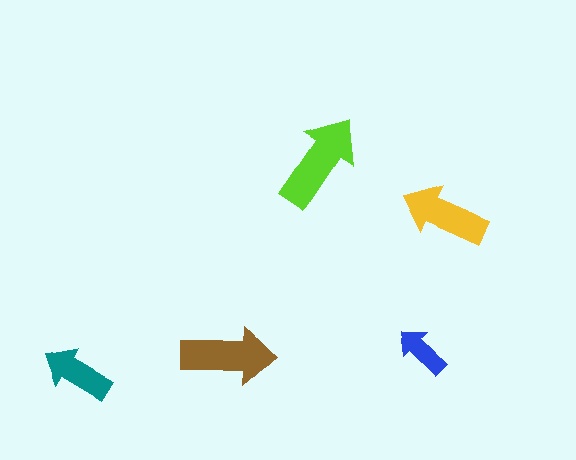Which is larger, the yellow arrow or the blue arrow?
The yellow one.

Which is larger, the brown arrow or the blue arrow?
The brown one.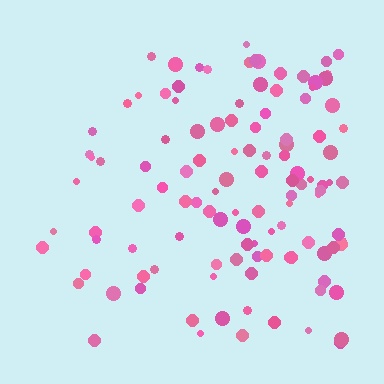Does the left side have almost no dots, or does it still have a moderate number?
Still a moderate number, just noticeably fewer than the right.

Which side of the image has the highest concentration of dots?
The right.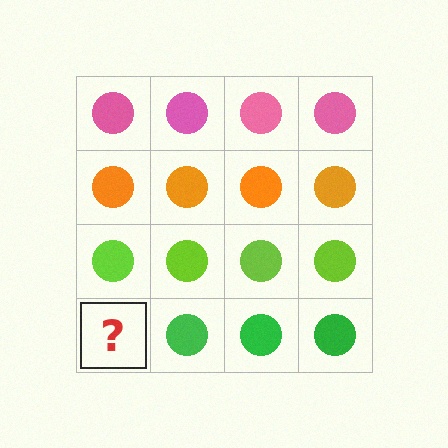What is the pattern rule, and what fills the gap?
The rule is that each row has a consistent color. The gap should be filled with a green circle.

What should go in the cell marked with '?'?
The missing cell should contain a green circle.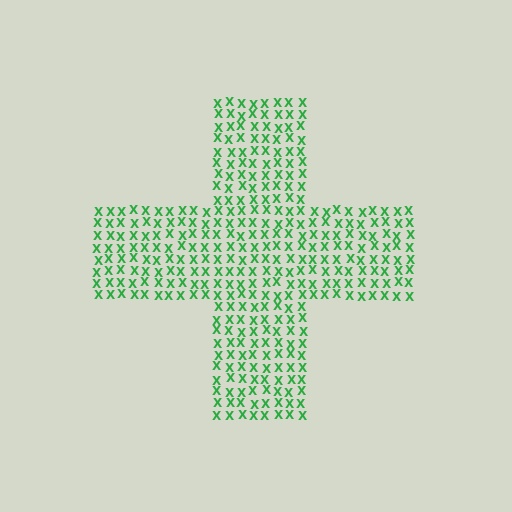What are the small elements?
The small elements are letter X's.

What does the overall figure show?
The overall figure shows a cross.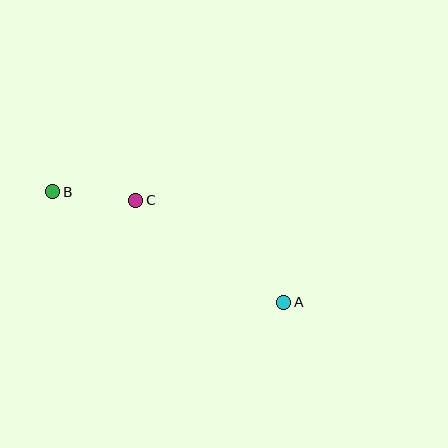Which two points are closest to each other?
Points B and C are closest to each other.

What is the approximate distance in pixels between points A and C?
The distance between A and C is approximately 180 pixels.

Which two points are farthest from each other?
Points A and B are farthest from each other.